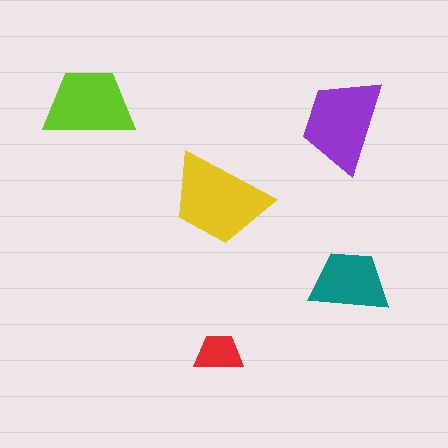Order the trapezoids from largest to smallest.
the yellow one, the purple one, the lime one, the teal one, the red one.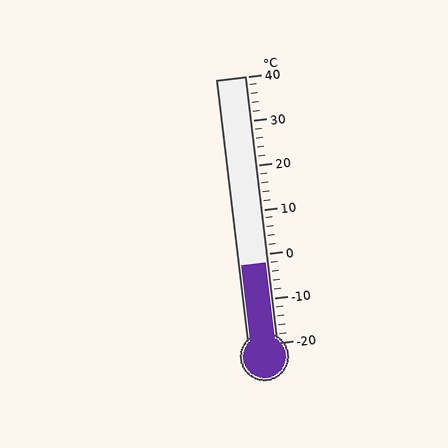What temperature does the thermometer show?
The thermometer shows approximately -2°C.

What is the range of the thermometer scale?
The thermometer scale ranges from -20°C to 40°C.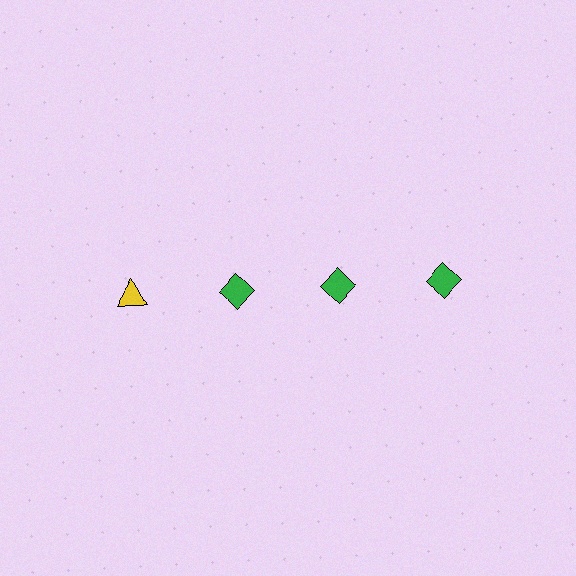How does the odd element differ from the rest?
It differs in both color (yellow instead of green) and shape (triangle instead of diamond).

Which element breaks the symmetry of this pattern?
The yellow triangle in the top row, leftmost column breaks the symmetry. All other shapes are green diamonds.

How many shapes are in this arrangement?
There are 4 shapes arranged in a grid pattern.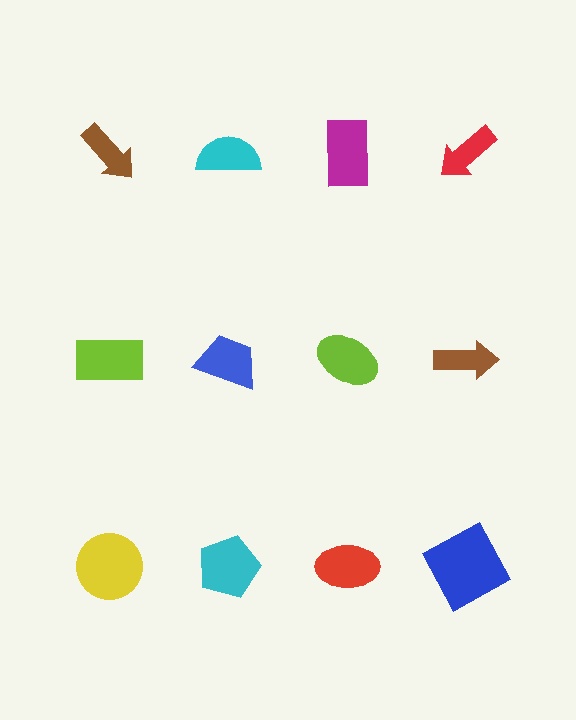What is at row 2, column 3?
A lime ellipse.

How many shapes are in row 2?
4 shapes.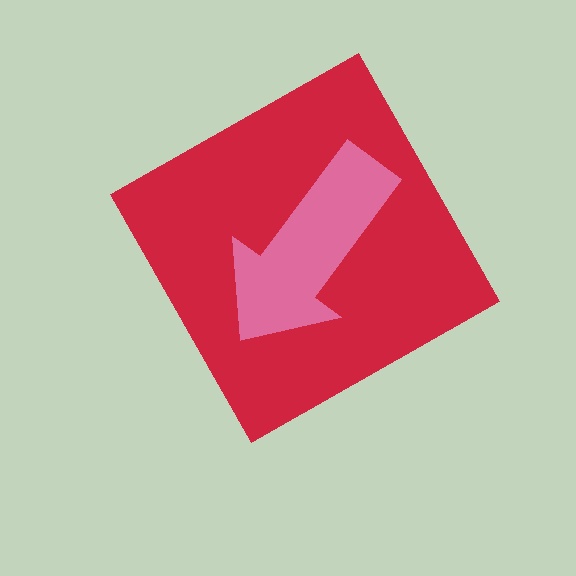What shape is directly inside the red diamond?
The pink arrow.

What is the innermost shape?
The pink arrow.